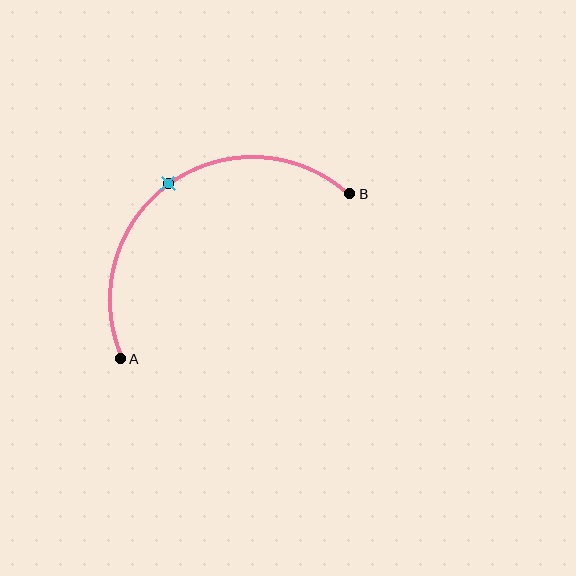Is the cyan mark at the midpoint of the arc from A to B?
Yes. The cyan mark lies on the arc at equal arc-length from both A and B — it is the arc midpoint.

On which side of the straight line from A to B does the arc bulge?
The arc bulges above and to the left of the straight line connecting A and B.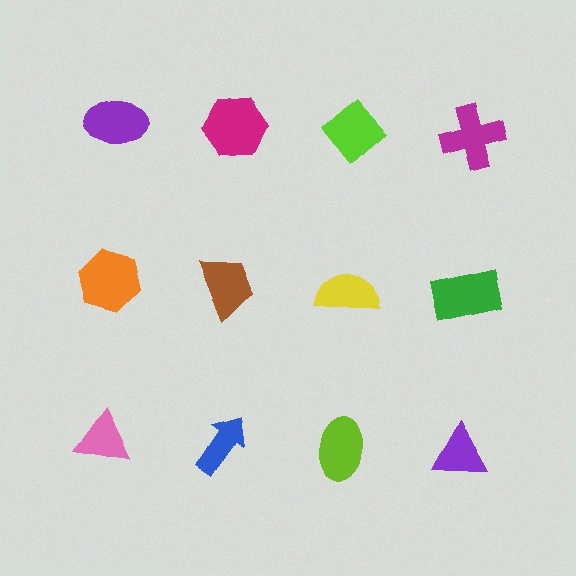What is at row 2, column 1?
An orange hexagon.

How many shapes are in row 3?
4 shapes.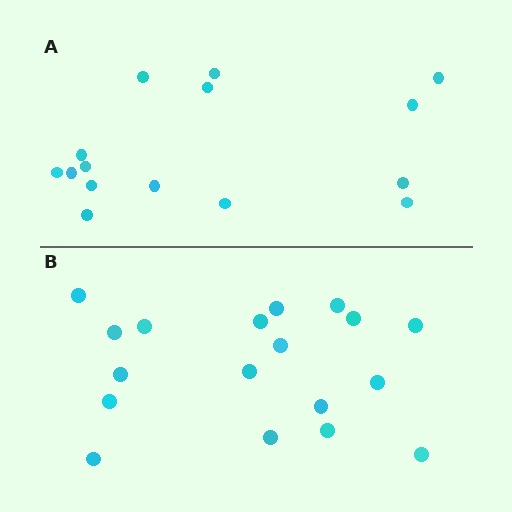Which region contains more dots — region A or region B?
Region B (the bottom region) has more dots.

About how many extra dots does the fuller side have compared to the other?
Region B has just a few more — roughly 2 or 3 more dots than region A.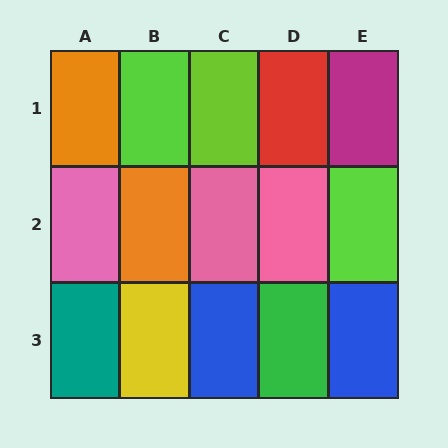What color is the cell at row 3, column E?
Blue.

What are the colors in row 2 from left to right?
Pink, orange, pink, pink, lime.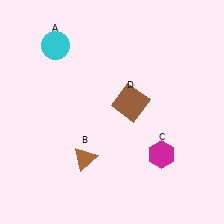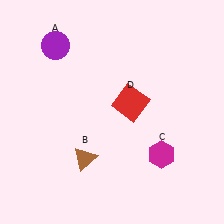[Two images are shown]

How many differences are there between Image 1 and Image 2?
There are 2 differences between the two images.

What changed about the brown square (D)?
In Image 1, D is brown. In Image 2, it changed to red.